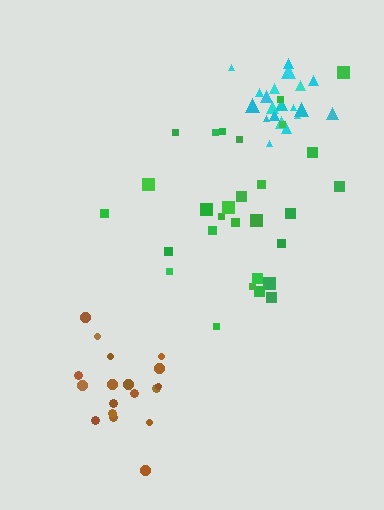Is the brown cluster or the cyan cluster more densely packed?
Cyan.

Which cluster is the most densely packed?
Cyan.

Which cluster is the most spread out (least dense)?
Green.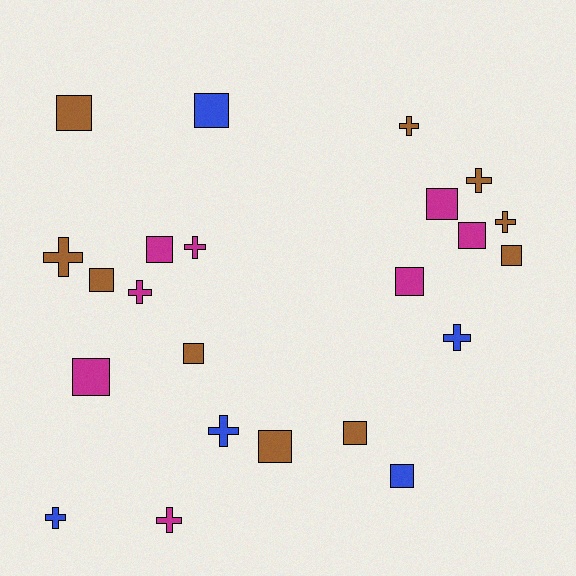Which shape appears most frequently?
Square, with 13 objects.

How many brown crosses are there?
There are 4 brown crosses.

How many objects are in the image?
There are 23 objects.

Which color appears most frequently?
Brown, with 10 objects.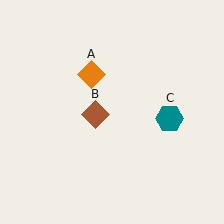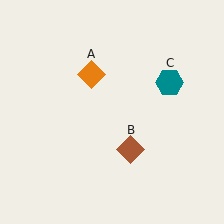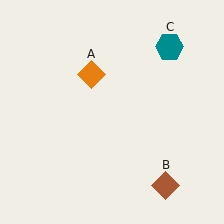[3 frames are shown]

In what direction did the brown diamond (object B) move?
The brown diamond (object B) moved down and to the right.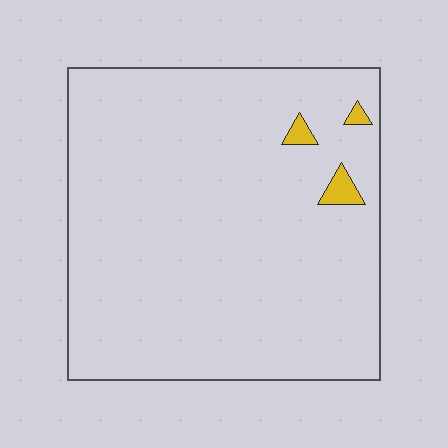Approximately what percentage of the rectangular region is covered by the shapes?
Approximately 0%.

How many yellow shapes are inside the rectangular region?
3.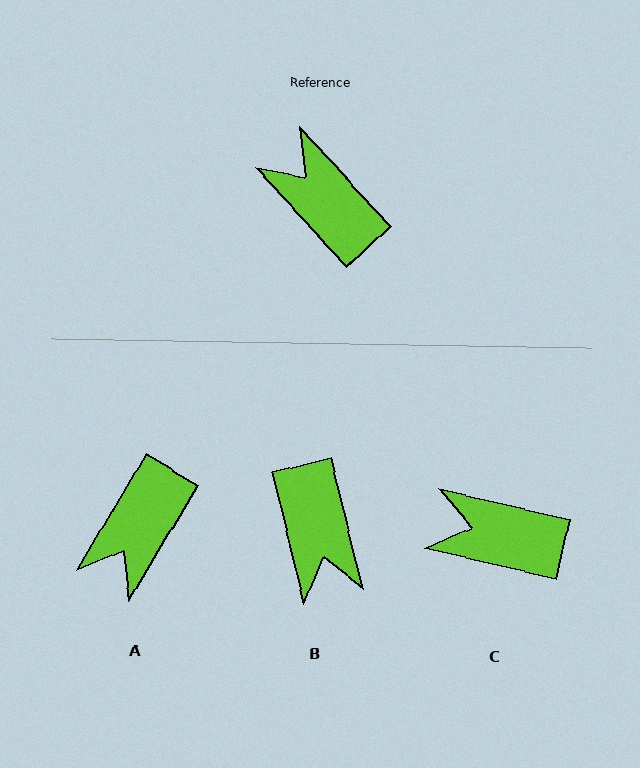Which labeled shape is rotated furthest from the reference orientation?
B, about 151 degrees away.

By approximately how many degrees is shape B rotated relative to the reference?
Approximately 151 degrees counter-clockwise.